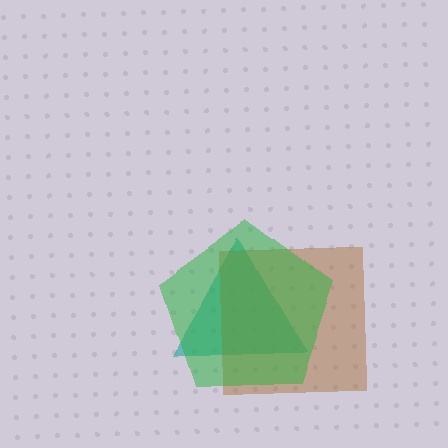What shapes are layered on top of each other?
The layered shapes are: a teal triangle, a brown square, a green pentagon.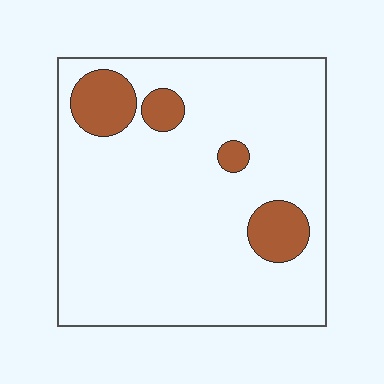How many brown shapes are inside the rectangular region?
4.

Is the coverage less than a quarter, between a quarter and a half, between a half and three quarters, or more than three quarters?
Less than a quarter.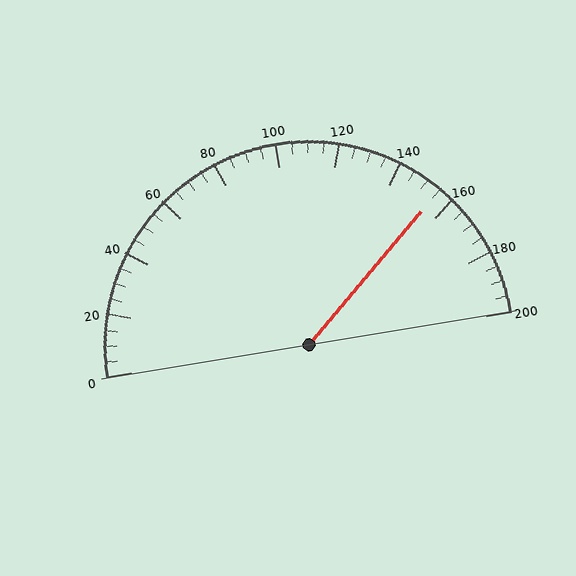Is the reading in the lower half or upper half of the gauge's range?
The reading is in the upper half of the range (0 to 200).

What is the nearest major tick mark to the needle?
The nearest major tick mark is 160.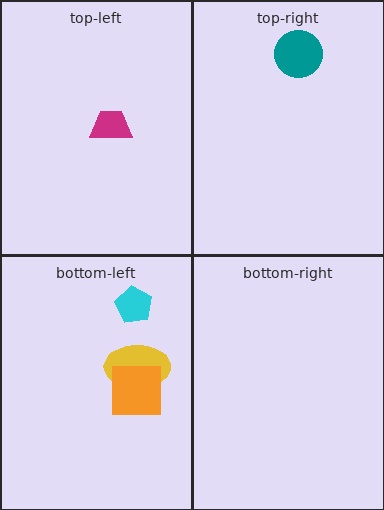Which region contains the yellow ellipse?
The bottom-left region.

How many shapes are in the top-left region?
1.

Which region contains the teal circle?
The top-right region.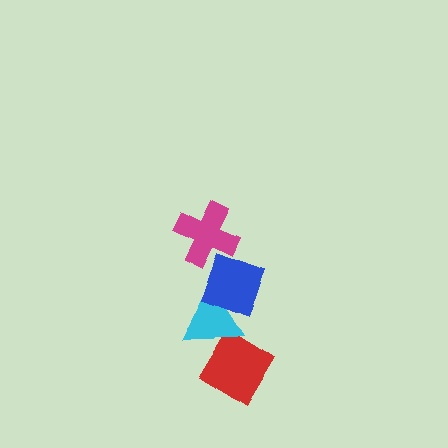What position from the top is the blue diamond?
The blue diamond is 2nd from the top.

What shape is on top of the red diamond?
The cyan triangle is on top of the red diamond.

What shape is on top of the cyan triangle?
The blue diamond is on top of the cyan triangle.